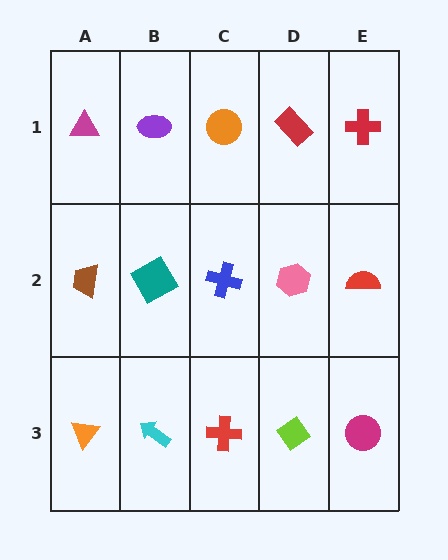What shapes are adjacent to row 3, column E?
A red semicircle (row 2, column E), a lime diamond (row 3, column D).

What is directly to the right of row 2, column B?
A blue cross.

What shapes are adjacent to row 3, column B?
A teal square (row 2, column B), an orange triangle (row 3, column A), a red cross (row 3, column C).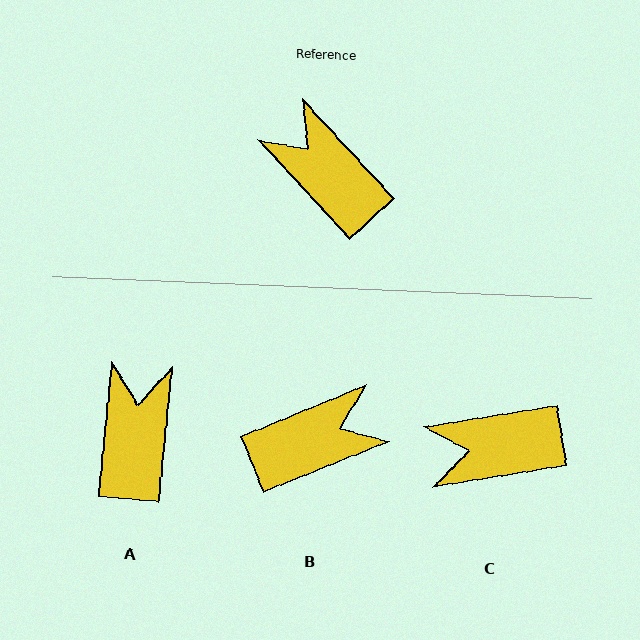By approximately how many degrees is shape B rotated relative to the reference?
Approximately 110 degrees clockwise.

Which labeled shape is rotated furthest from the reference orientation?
B, about 110 degrees away.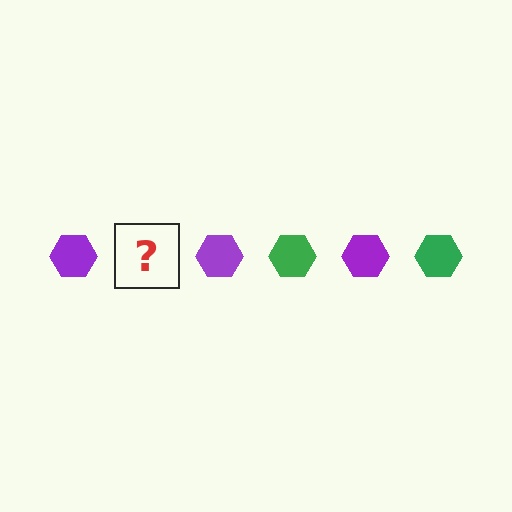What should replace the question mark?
The question mark should be replaced with a green hexagon.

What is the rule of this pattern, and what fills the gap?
The rule is that the pattern cycles through purple, green hexagons. The gap should be filled with a green hexagon.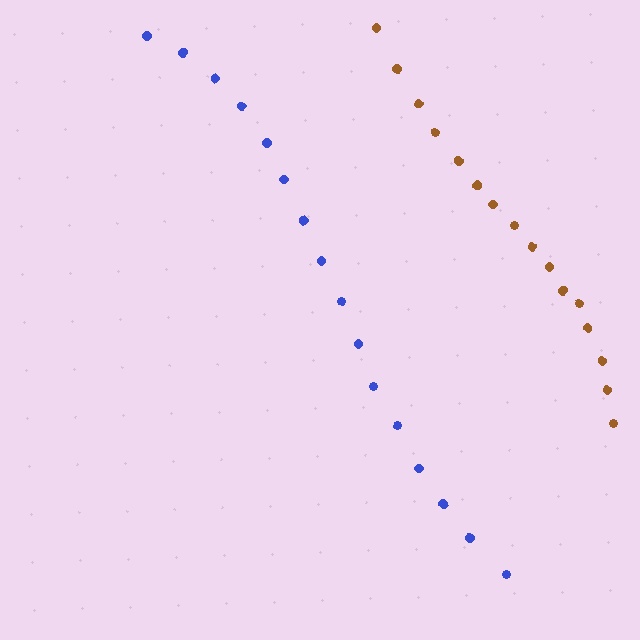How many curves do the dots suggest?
There are 2 distinct paths.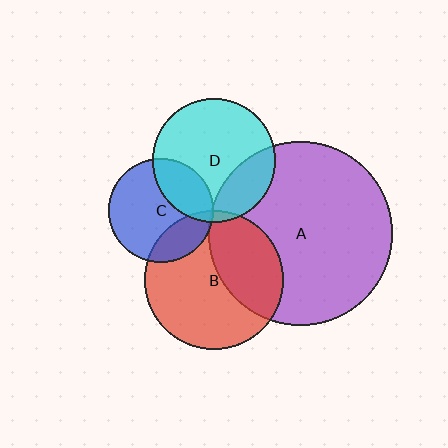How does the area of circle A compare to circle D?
Approximately 2.2 times.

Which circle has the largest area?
Circle A (purple).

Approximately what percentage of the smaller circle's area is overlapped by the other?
Approximately 25%.